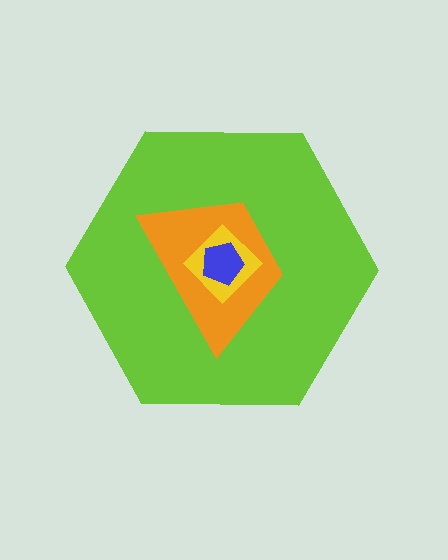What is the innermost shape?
The blue pentagon.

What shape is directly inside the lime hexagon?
The orange trapezoid.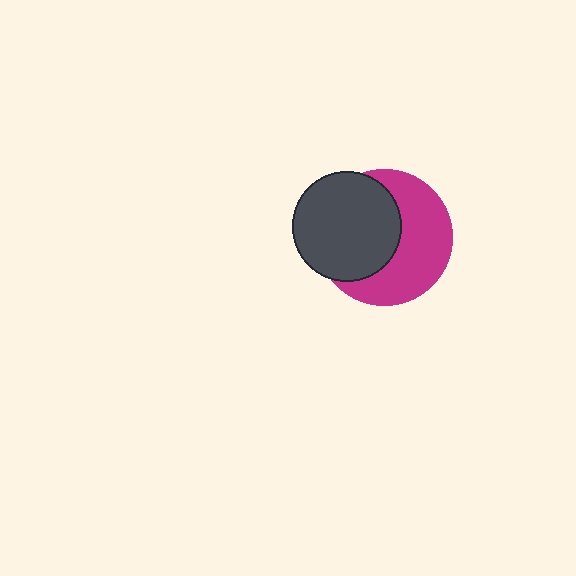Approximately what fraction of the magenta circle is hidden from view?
Roughly 48% of the magenta circle is hidden behind the dark gray circle.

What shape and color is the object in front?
The object in front is a dark gray circle.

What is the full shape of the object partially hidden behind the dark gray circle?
The partially hidden object is a magenta circle.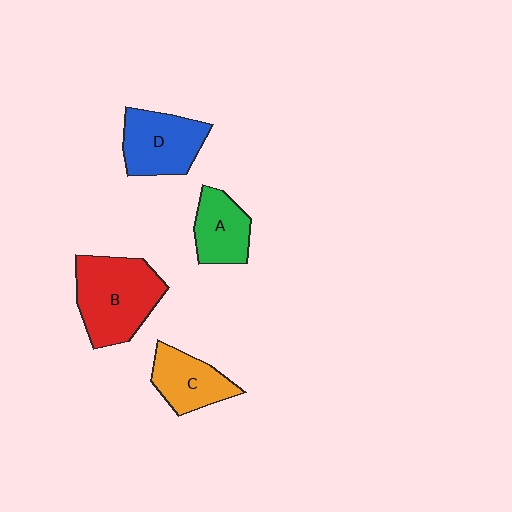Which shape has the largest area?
Shape B (red).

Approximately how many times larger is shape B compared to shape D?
Approximately 1.3 times.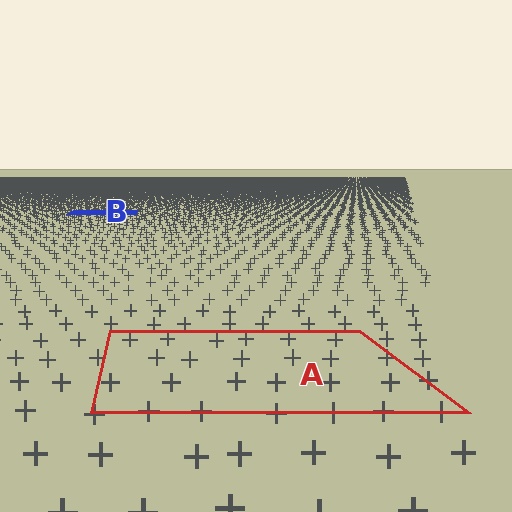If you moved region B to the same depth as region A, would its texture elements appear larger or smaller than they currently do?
They would appear larger. At a closer depth, the same texture elements are projected at a bigger on-screen size.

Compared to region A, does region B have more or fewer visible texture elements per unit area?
Region B has more texture elements per unit area — they are packed more densely because it is farther away.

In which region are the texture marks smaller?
The texture marks are smaller in region B, because it is farther away.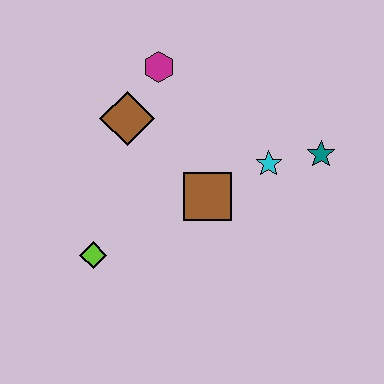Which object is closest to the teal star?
The cyan star is closest to the teal star.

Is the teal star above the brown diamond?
No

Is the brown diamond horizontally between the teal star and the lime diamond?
Yes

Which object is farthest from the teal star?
The lime diamond is farthest from the teal star.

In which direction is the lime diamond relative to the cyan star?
The lime diamond is to the left of the cyan star.